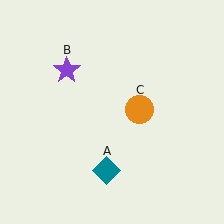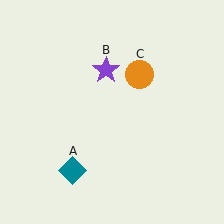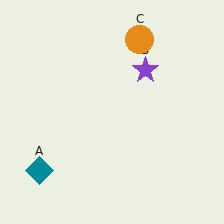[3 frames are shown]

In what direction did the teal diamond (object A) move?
The teal diamond (object A) moved left.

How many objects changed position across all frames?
3 objects changed position: teal diamond (object A), purple star (object B), orange circle (object C).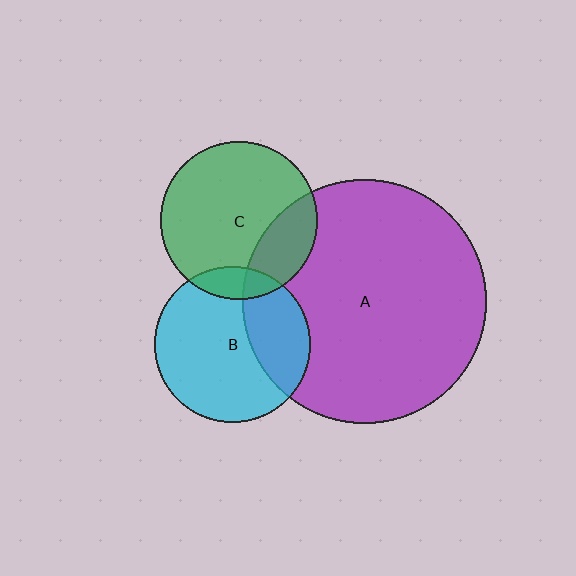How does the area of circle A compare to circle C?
Approximately 2.4 times.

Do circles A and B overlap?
Yes.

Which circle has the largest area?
Circle A (purple).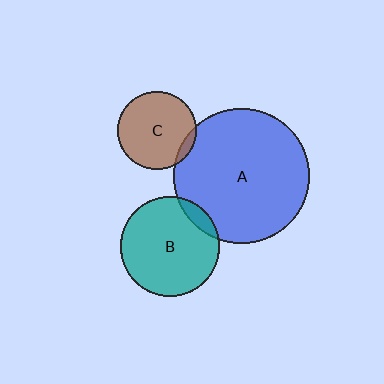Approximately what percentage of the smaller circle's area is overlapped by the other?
Approximately 10%.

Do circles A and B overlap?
Yes.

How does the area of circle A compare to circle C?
Approximately 3.0 times.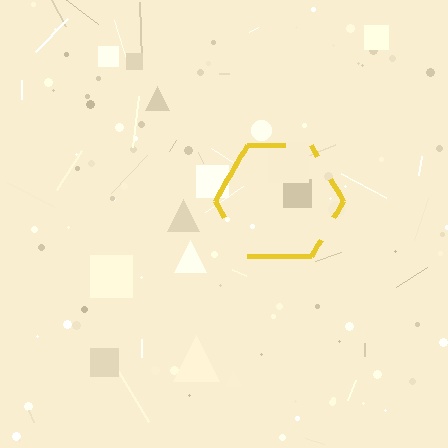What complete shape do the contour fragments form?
The contour fragments form a hexagon.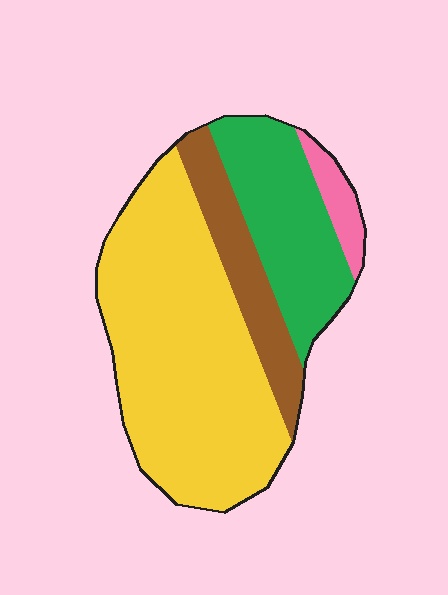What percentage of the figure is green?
Green covers 24% of the figure.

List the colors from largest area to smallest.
From largest to smallest: yellow, green, brown, pink.